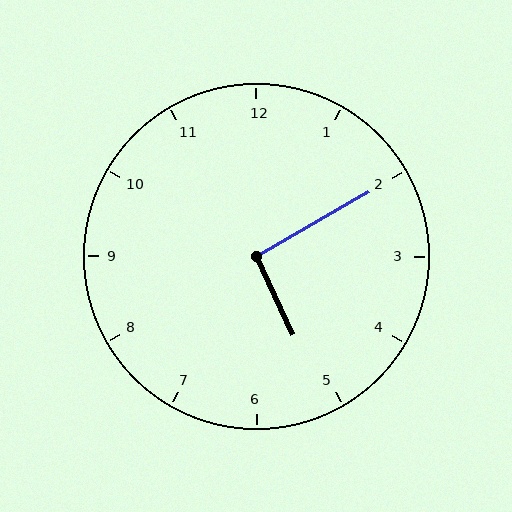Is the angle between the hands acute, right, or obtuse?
It is right.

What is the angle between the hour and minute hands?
Approximately 95 degrees.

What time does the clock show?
5:10.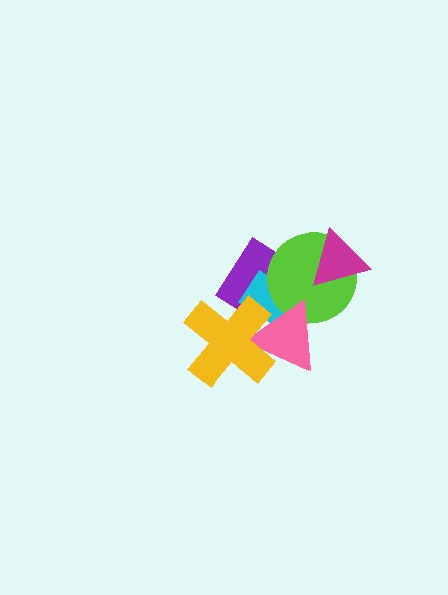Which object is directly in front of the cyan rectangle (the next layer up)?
The lime circle is directly in front of the cyan rectangle.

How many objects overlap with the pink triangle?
3 objects overlap with the pink triangle.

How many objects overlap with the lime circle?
4 objects overlap with the lime circle.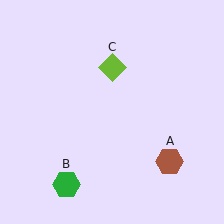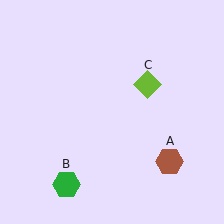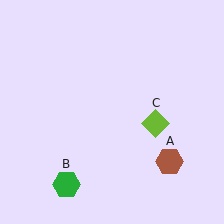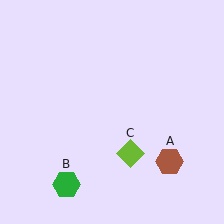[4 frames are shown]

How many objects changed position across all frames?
1 object changed position: lime diamond (object C).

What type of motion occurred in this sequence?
The lime diamond (object C) rotated clockwise around the center of the scene.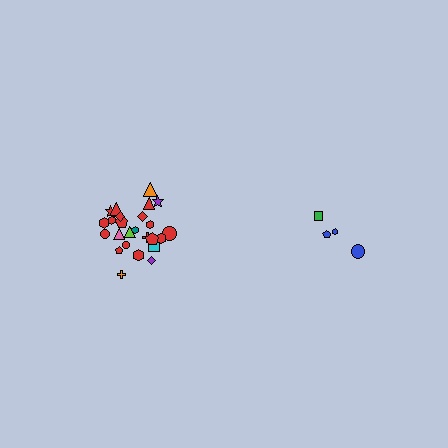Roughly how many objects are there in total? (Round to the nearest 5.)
Roughly 30 objects in total.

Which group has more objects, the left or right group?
The left group.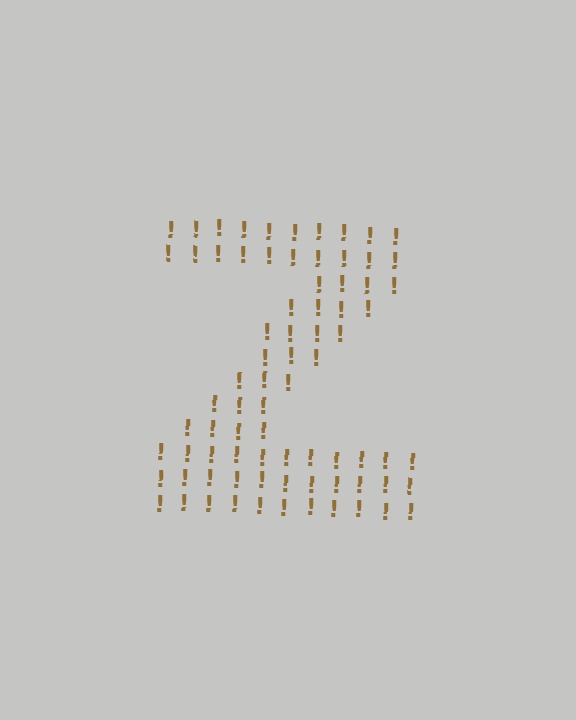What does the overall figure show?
The overall figure shows the letter Z.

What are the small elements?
The small elements are exclamation marks.